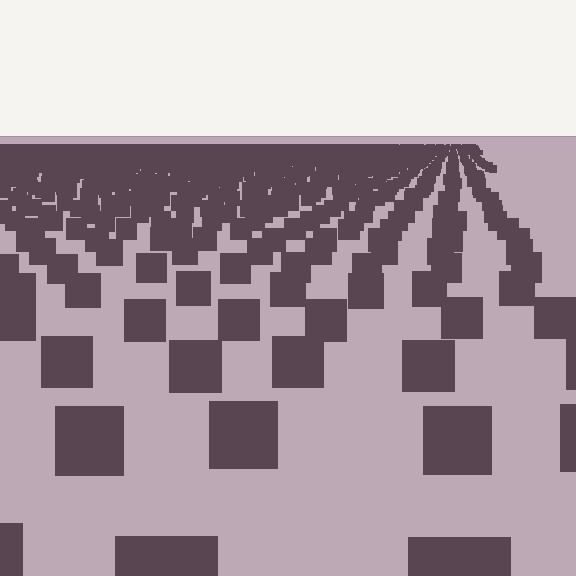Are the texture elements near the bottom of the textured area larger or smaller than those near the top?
Larger. Near the bottom, elements are closer to the viewer and appear at a bigger on-screen size.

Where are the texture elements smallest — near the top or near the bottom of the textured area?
Near the top.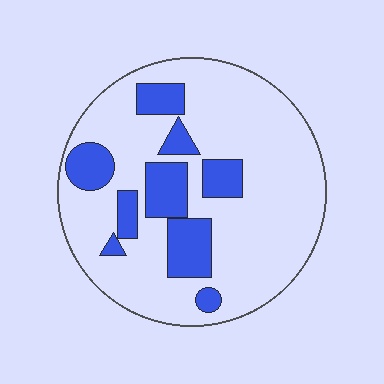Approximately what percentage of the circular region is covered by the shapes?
Approximately 25%.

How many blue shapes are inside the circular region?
9.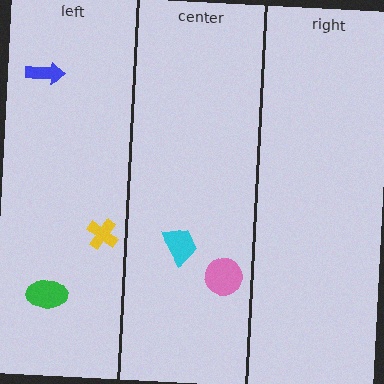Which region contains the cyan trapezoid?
The center region.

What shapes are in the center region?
The pink circle, the cyan trapezoid.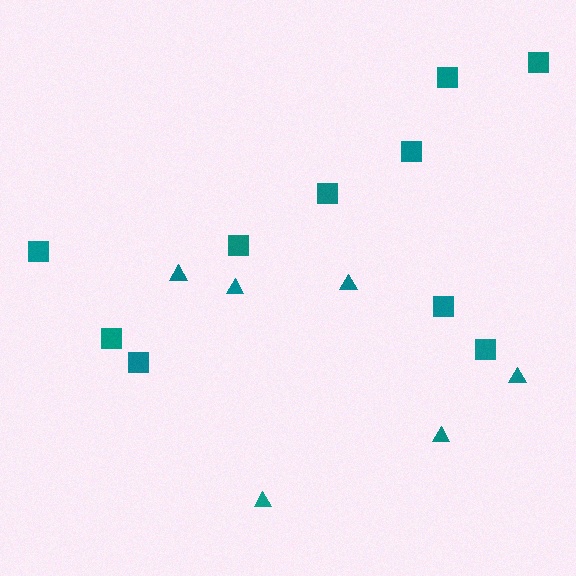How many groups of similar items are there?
There are 2 groups: one group of squares (10) and one group of triangles (6).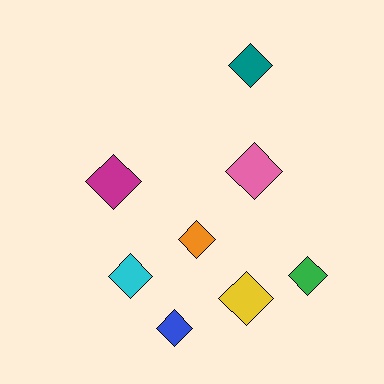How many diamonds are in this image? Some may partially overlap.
There are 8 diamonds.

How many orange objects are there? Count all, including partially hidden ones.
There is 1 orange object.